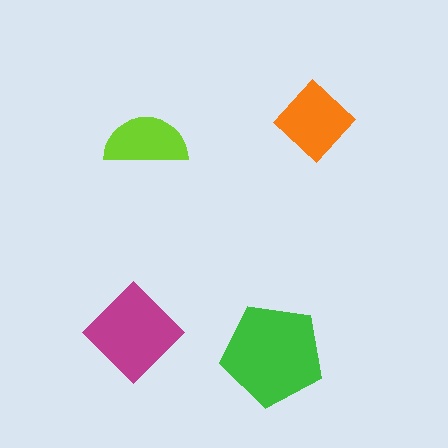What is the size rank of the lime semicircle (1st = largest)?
4th.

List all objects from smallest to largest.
The lime semicircle, the orange diamond, the magenta diamond, the green pentagon.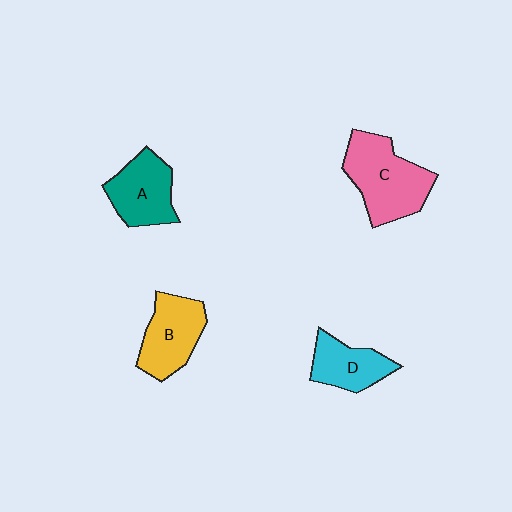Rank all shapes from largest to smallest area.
From largest to smallest: C (pink), B (yellow), A (teal), D (cyan).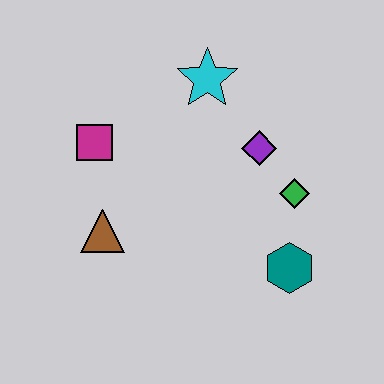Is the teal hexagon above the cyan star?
No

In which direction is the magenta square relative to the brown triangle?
The magenta square is above the brown triangle.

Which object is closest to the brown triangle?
The magenta square is closest to the brown triangle.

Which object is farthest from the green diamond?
The magenta square is farthest from the green diamond.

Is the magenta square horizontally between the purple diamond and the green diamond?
No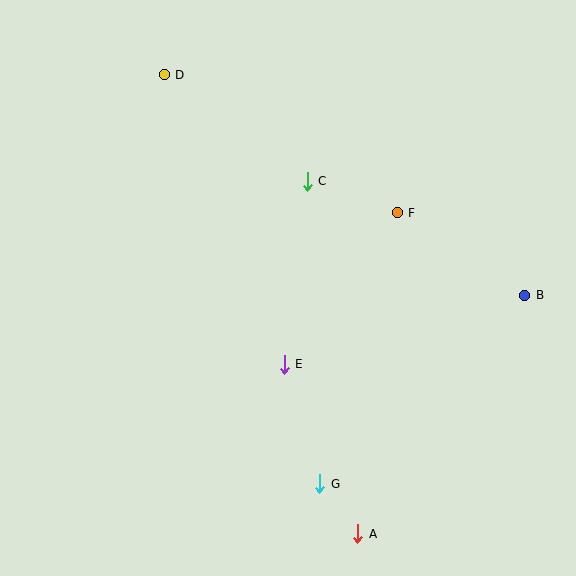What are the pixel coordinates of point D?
Point D is at (164, 75).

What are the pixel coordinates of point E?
Point E is at (284, 364).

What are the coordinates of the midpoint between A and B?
The midpoint between A and B is at (441, 414).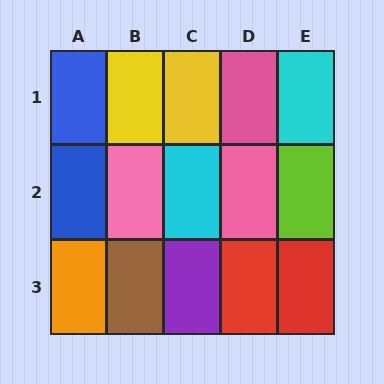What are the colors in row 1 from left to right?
Blue, yellow, yellow, pink, cyan.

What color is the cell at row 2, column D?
Pink.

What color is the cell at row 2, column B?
Pink.